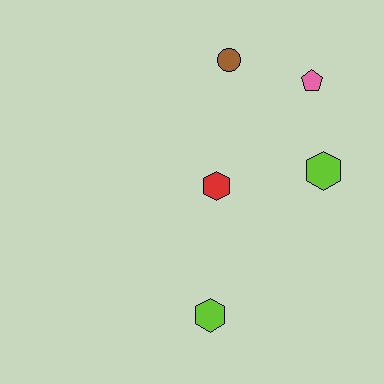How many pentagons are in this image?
There is 1 pentagon.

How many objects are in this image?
There are 5 objects.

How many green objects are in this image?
There are no green objects.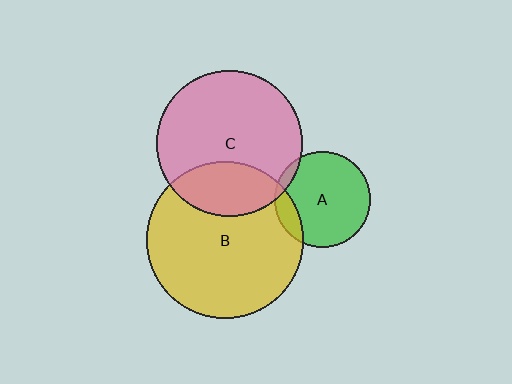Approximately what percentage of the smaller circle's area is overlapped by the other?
Approximately 5%.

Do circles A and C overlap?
Yes.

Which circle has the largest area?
Circle B (yellow).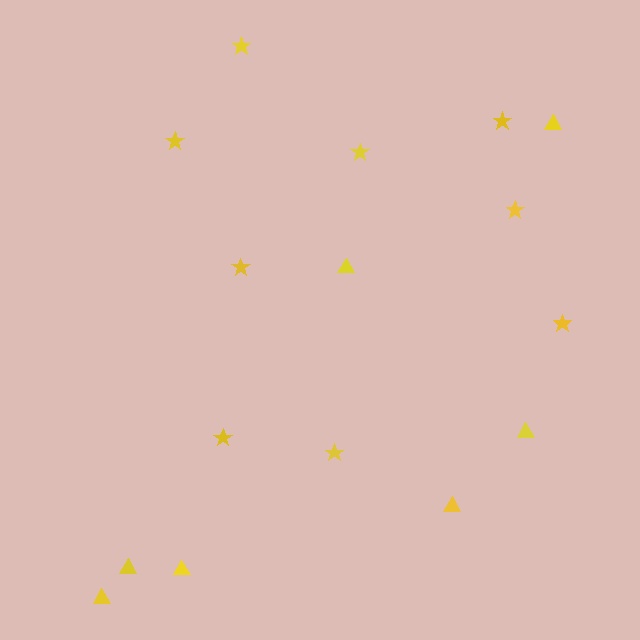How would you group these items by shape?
There are 2 groups: one group of stars (9) and one group of triangles (7).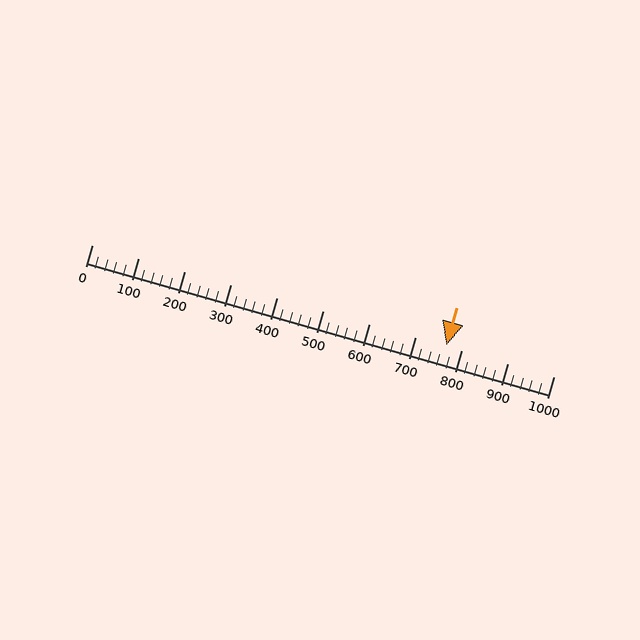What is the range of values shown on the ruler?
The ruler shows values from 0 to 1000.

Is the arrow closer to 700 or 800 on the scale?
The arrow is closer to 800.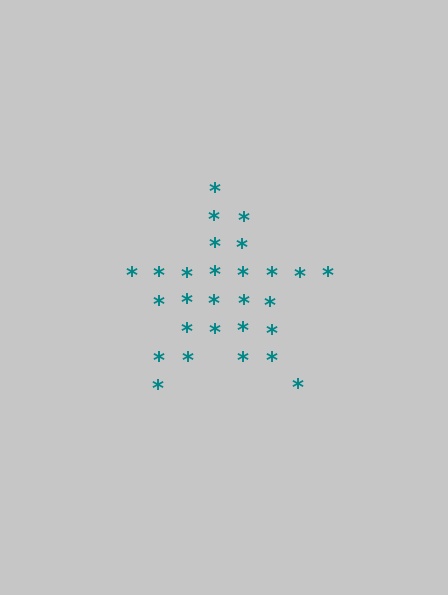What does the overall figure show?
The overall figure shows a star.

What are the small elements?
The small elements are asterisks.